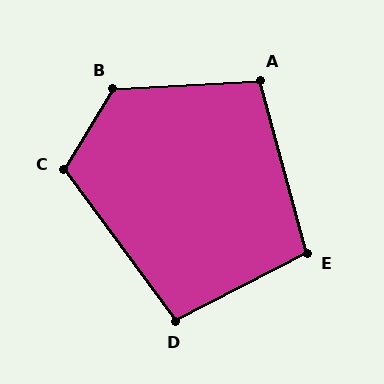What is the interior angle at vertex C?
Approximately 112 degrees (obtuse).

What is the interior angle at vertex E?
Approximately 102 degrees (obtuse).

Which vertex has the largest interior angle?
B, at approximately 124 degrees.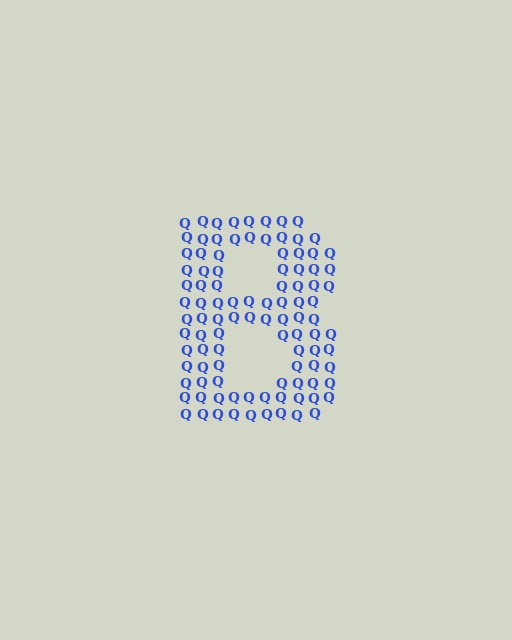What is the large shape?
The large shape is the letter B.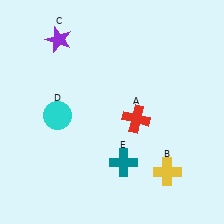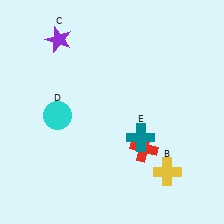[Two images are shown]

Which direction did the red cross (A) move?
The red cross (A) moved down.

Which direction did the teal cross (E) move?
The teal cross (E) moved up.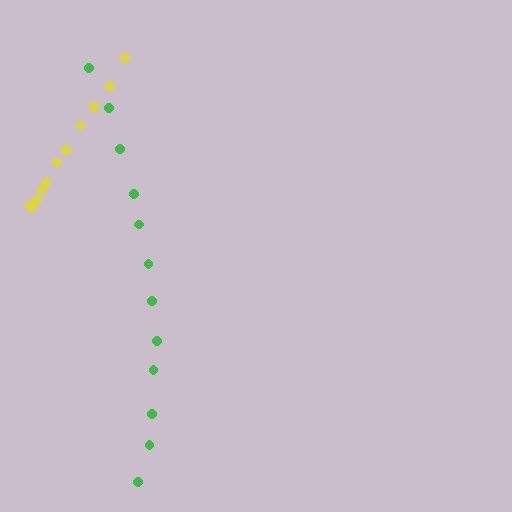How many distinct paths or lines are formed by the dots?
There are 2 distinct paths.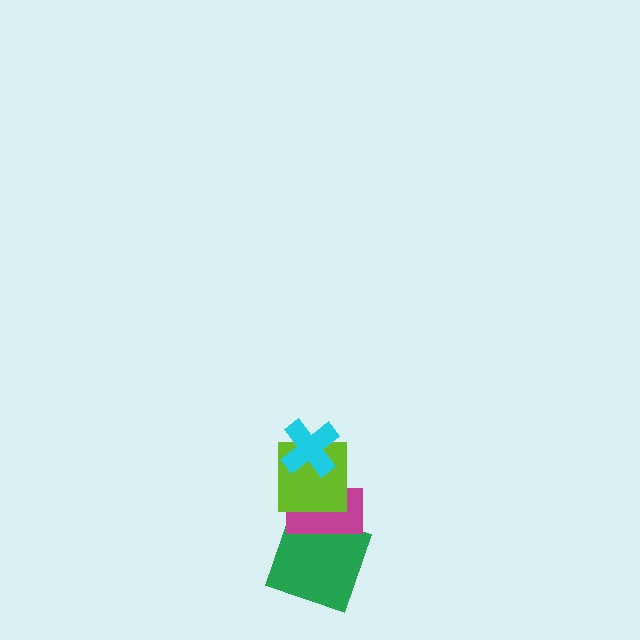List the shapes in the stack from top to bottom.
From top to bottom: the cyan cross, the lime square, the magenta rectangle, the green square.